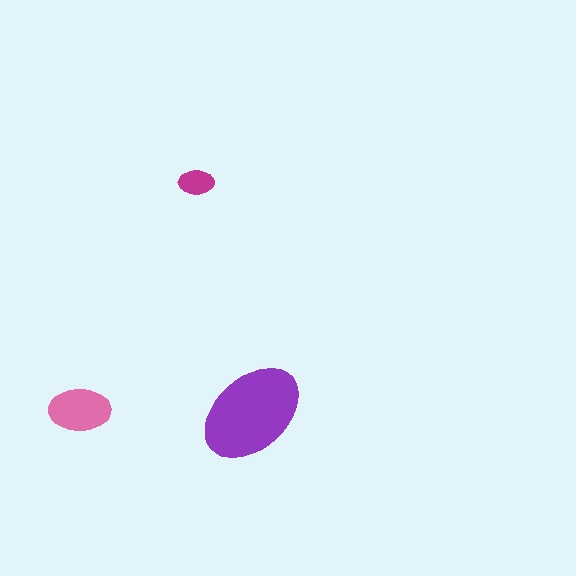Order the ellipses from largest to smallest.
the purple one, the pink one, the magenta one.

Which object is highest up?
The magenta ellipse is topmost.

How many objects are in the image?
There are 3 objects in the image.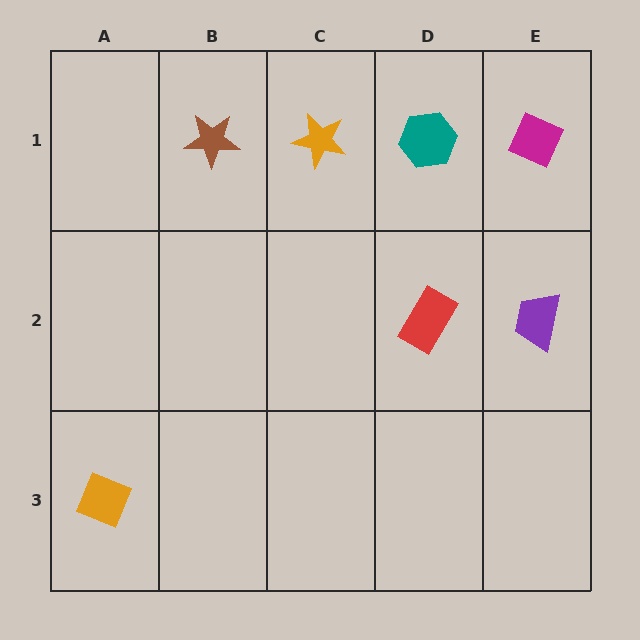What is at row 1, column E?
A magenta diamond.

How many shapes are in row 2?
2 shapes.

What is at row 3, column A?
An orange diamond.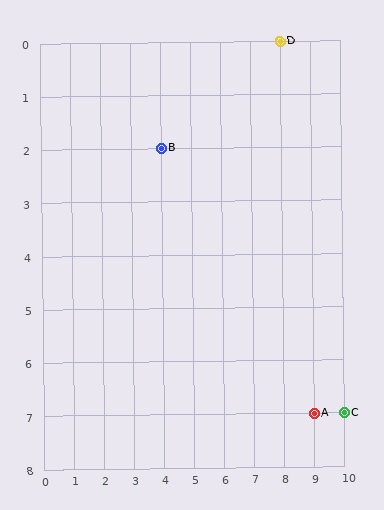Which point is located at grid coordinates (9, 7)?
Point A is at (9, 7).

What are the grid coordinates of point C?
Point C is at grid coordinates (10, 7).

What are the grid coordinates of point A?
Point A is at grid coordinates (9, 7).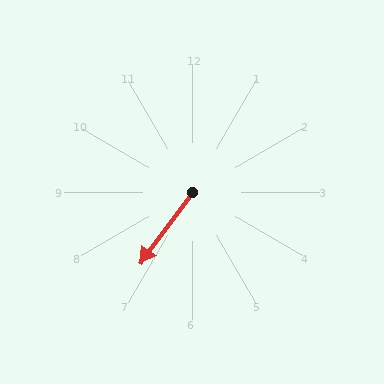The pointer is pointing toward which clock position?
Roughly 7 o'clock.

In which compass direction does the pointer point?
Southwest.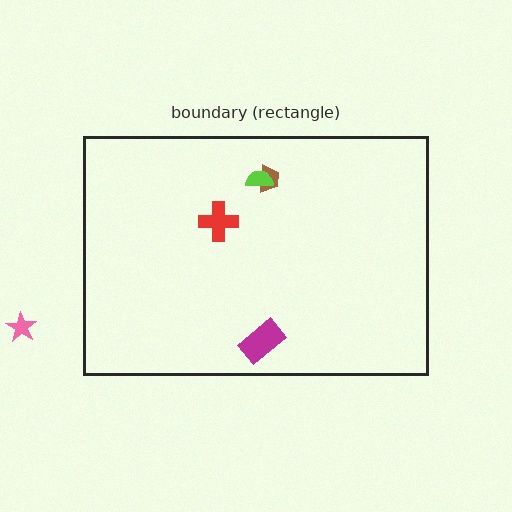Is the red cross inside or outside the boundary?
Inside.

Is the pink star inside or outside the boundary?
Outside.